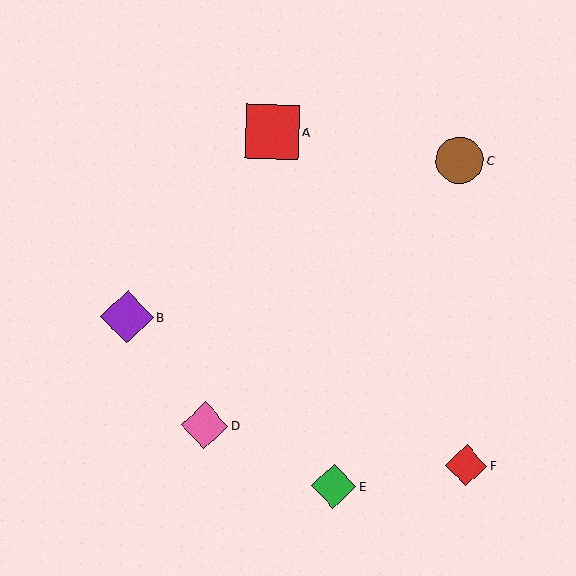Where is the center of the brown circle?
The center of the brown circle is at (460, 160).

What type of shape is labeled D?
Shape D is a pink diamond.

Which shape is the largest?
The red square (labeled A) is the largest.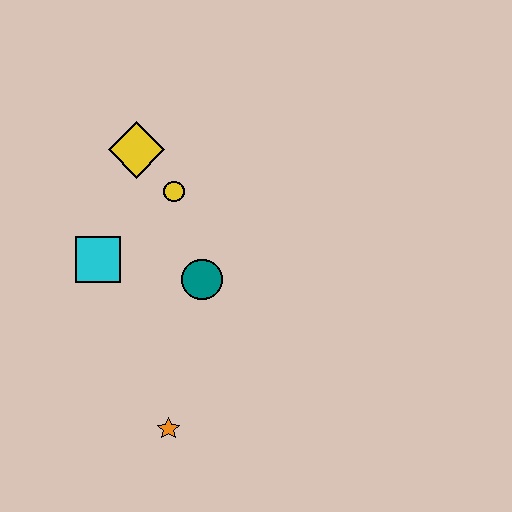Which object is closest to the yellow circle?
The yellow diamond is closest to the yellow circle.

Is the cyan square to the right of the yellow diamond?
No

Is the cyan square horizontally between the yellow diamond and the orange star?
No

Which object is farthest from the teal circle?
The orange star is farthest from the teal circle.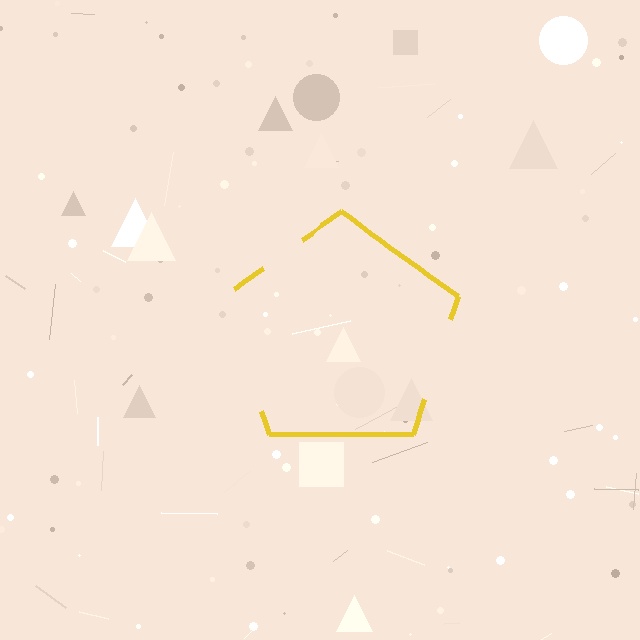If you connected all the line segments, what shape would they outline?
They would outline a pentagon.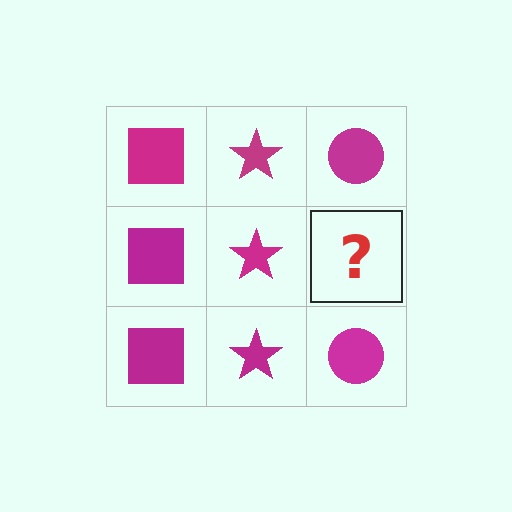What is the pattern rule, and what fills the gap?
The rule is that each column has a consistent shape. The gap should be filled with a magenta circle.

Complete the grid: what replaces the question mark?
The question mark should be replaced with a magenta circle.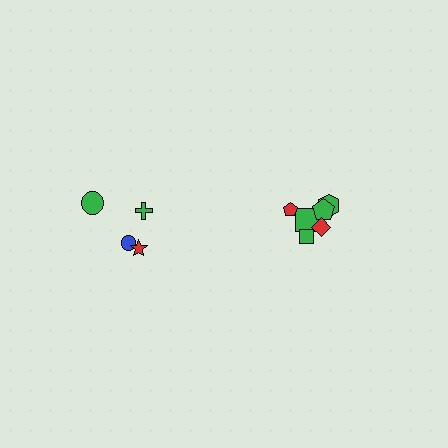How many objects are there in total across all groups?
There are 10 objects.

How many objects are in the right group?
There are 6 objects.